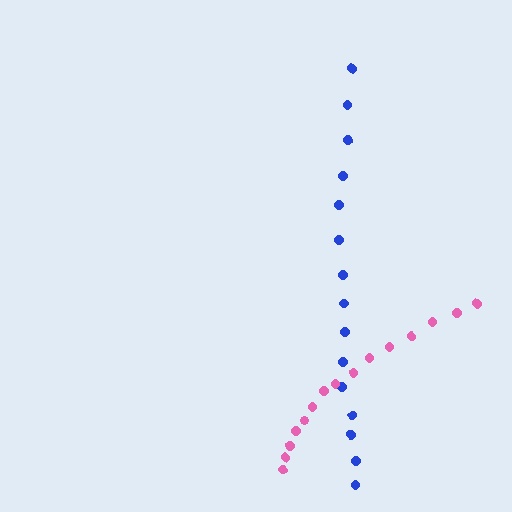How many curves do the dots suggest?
There are 2 distinct paths.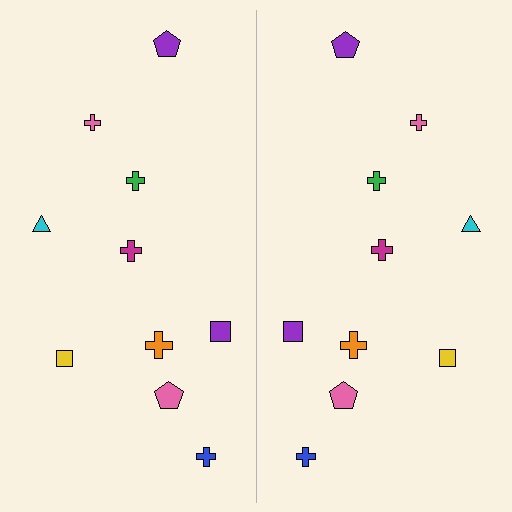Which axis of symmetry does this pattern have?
The pattern has a vertical axis of symmetry running through the center of the image.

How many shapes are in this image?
There are 20 shapes in this image.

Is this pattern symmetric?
Yes, this pattern has bilateral (reflection) symmetry.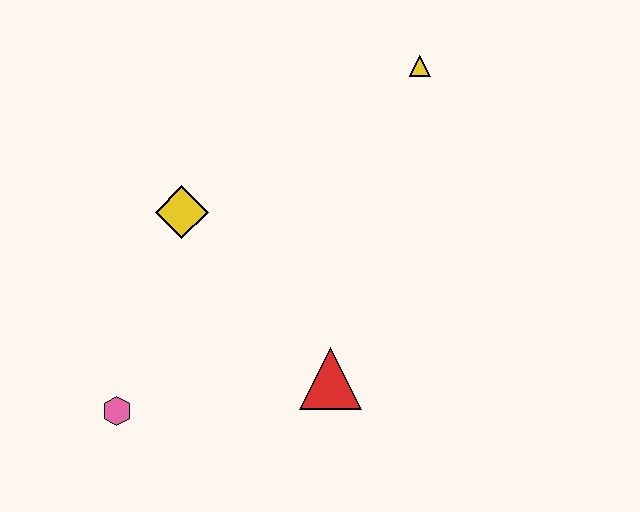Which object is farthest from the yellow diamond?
The yellow triangle is farthest from the yellow diamond.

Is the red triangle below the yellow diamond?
Yes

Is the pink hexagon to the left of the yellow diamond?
Yes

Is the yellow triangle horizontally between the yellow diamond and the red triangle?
No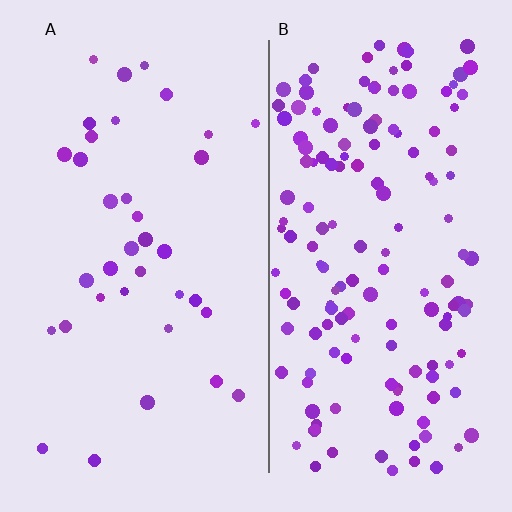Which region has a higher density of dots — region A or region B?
B (the right).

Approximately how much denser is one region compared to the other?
Approximately 4.3× — region B over region A.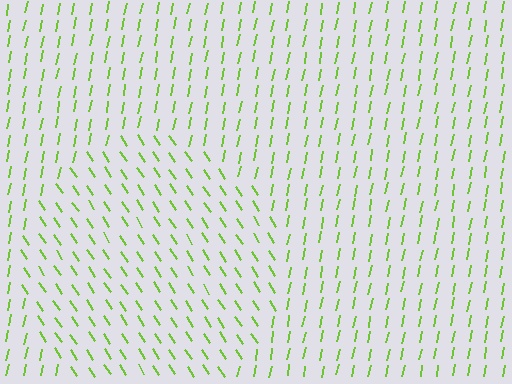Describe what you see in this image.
The image is filled with small lime line segments. A circle region in the image has lines oriented differently from the surrounding lines, creating a visible texture boundary.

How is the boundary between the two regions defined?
The boundary is defined purely by a change in line orientation (approximately 45 degrees difference). All lines are the same color and thickness.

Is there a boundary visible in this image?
Yes, there is a texture boundary formed by a change in line orientation.